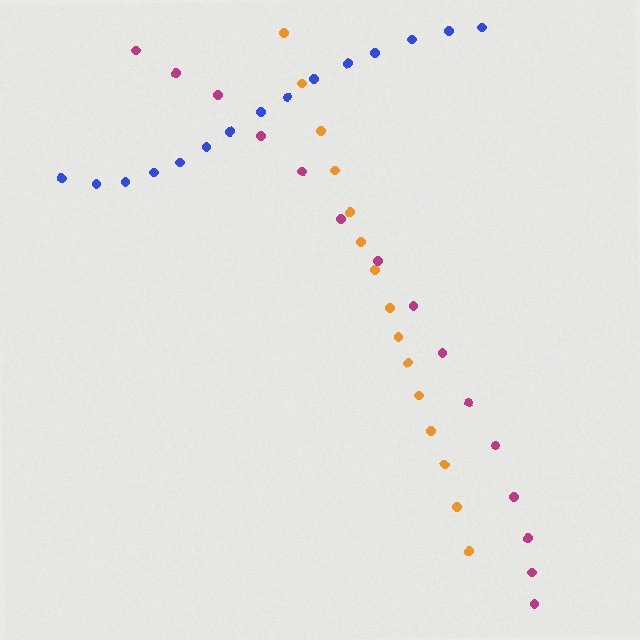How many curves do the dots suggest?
There are 3 distinct paths.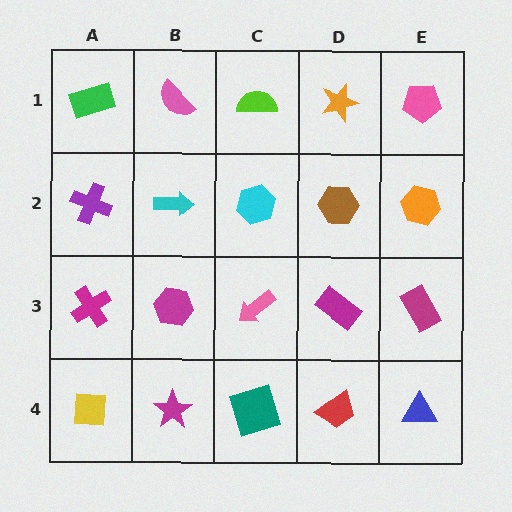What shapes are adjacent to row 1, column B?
A cyan arrow (row 2, column B), a green rectangle (row 1, column A), a lime semicircle (row 1, column C).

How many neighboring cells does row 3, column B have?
4.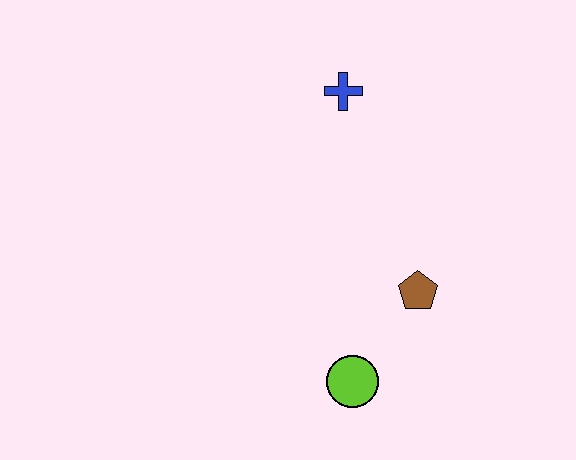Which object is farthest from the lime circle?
The blue cross is farthest from the lime circle.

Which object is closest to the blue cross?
The brown pentagon is closest to the blue cross.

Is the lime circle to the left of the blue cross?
No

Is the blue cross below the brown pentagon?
No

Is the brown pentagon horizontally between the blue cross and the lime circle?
No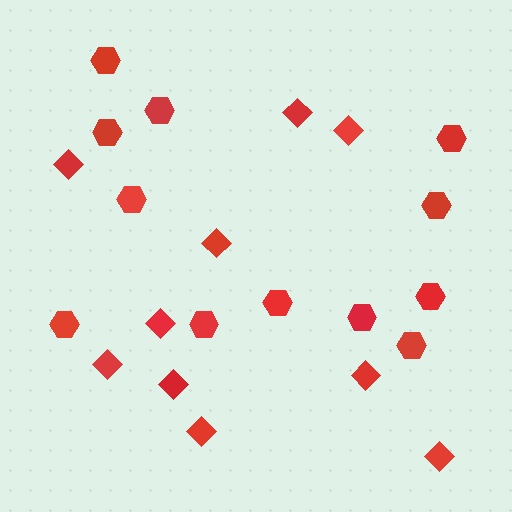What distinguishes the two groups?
There are 2 groups: one group of hexagons (12) and one group of diamonds (10).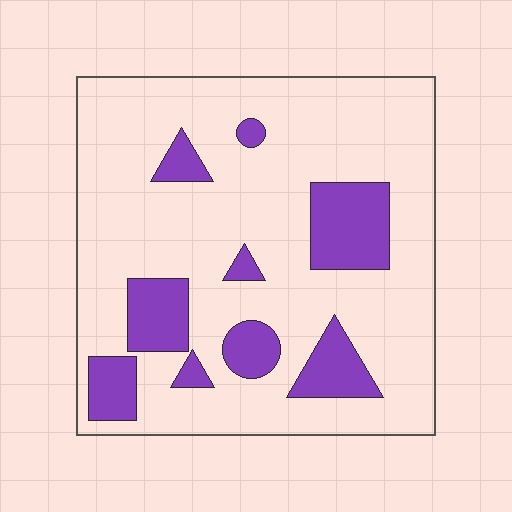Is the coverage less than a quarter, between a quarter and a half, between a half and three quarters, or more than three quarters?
Less than a quarter.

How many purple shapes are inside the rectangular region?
9.